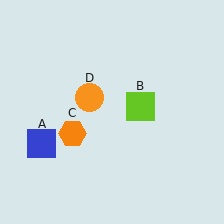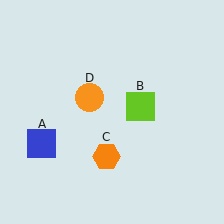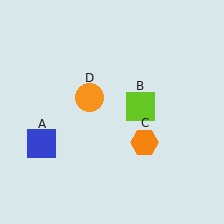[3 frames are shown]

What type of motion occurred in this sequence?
The orange hexagon (object C) rotated counterclockwise around the center of the scene.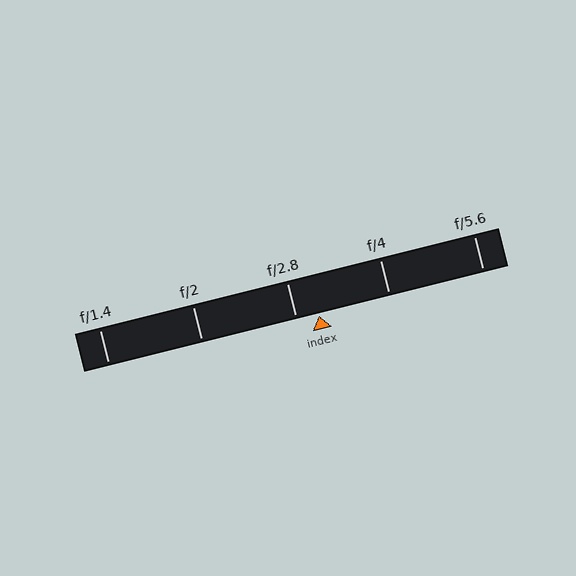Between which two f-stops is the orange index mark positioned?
The index mark is between f/2.8 and f/4.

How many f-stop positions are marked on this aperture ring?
There are 5 f-stop positions marked.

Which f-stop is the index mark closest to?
The index mark is closest to f/2.8.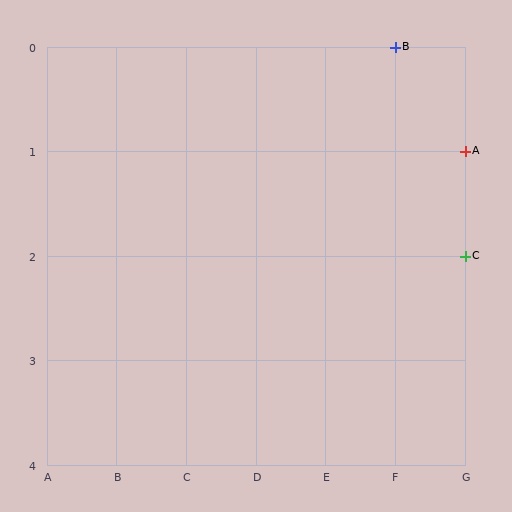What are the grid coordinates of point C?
Point C is at grid coordinates (G, 2).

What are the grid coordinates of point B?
Point B is at grid coordinates (F, 0).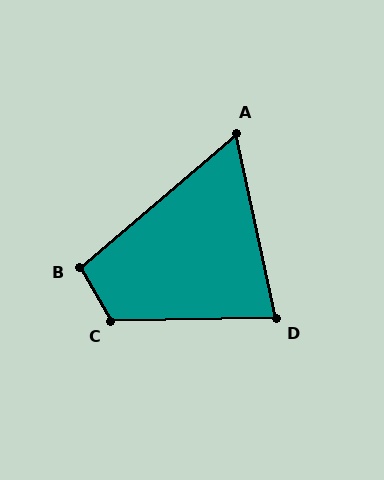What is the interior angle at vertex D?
Approximately 79 degrees (acute).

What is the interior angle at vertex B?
Approximately 101 degrees (obtuse).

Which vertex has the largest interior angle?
C, at approximately 118 degrees.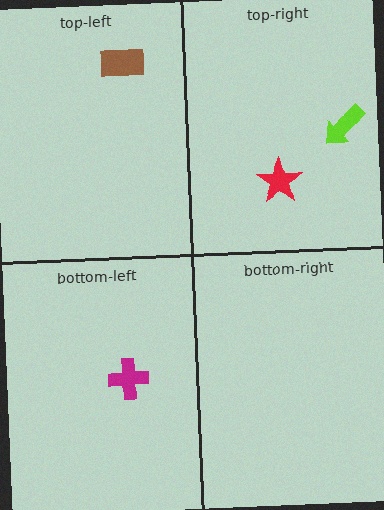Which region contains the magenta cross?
The bottom-left region.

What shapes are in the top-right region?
The red star, the lime arrow.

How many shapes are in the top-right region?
2.